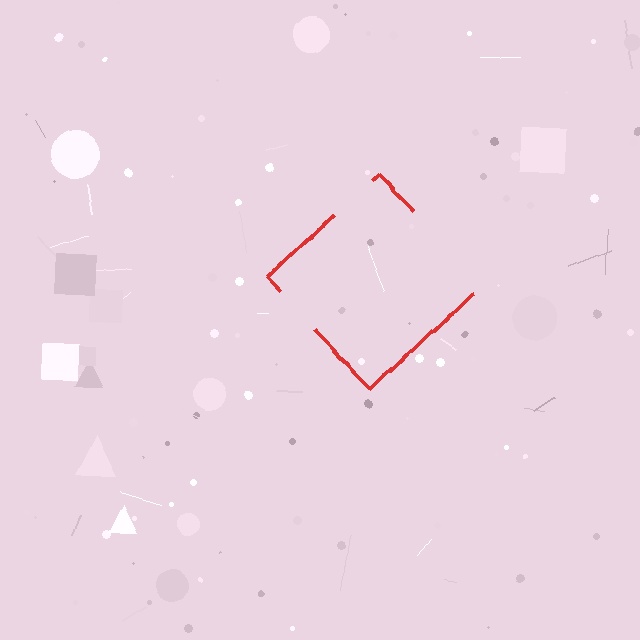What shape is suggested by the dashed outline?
The dashed outline suggests a diamond.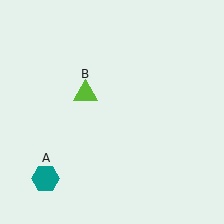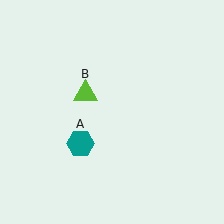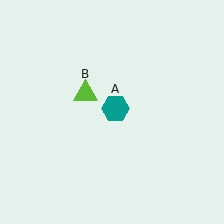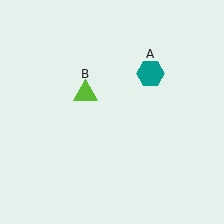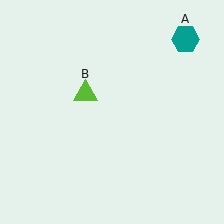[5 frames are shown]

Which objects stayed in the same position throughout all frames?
Lime triangle (object B) remained stationary.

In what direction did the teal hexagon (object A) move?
The teal hexagon (object A) moved up and to the right.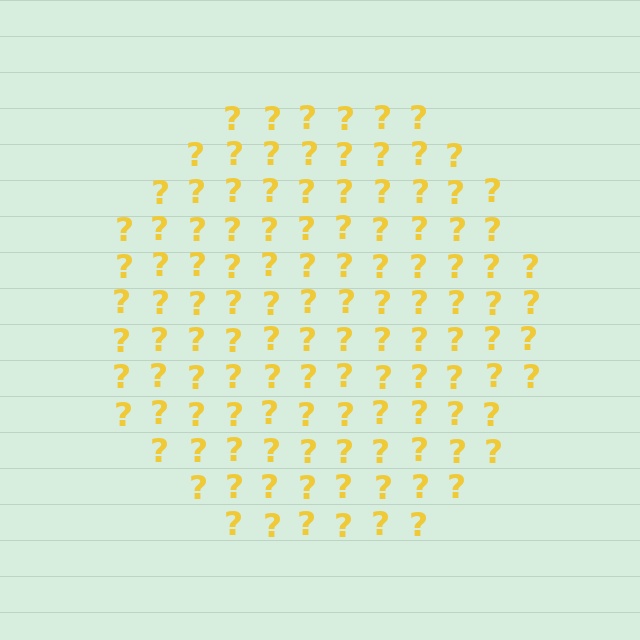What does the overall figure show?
The overall figure shows a circle.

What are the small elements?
The small elements are question marks.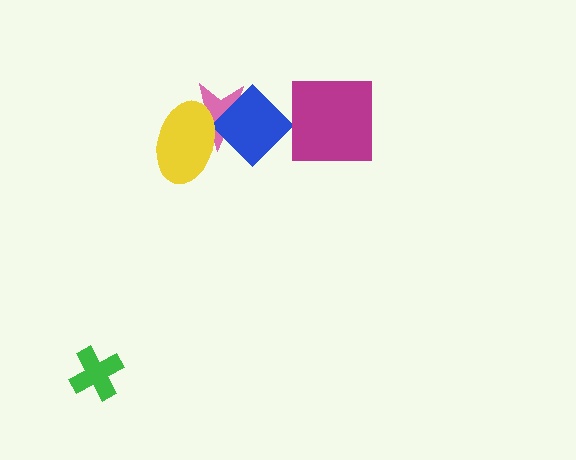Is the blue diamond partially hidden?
Yes, it is partially covered by another shape.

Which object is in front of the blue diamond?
The yellow ellipse is in front of the blue diamond.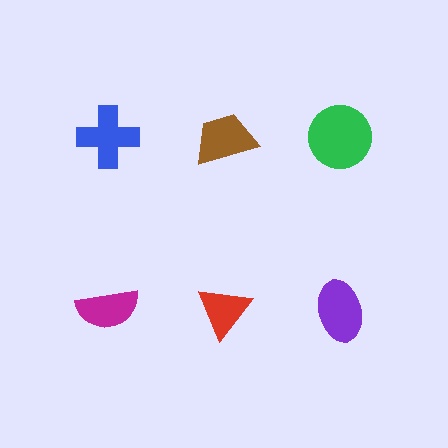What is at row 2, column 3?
A purple ellipse.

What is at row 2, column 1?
A magenta semicircle.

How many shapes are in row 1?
3 shapes.